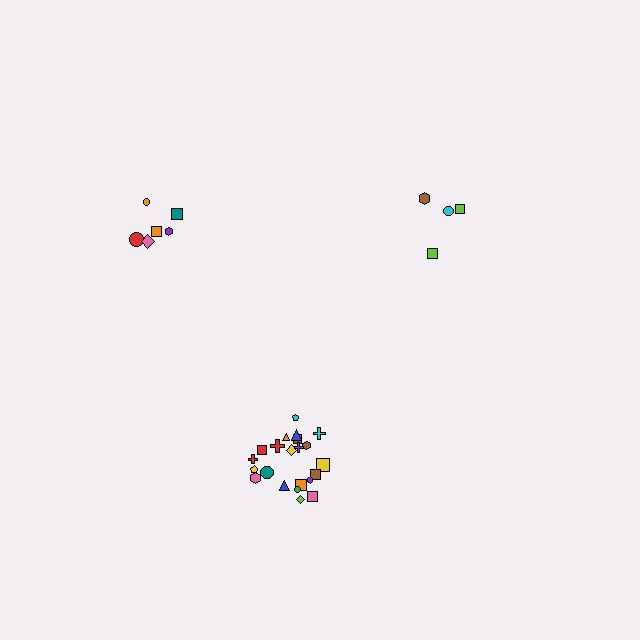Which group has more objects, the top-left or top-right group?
The top-left group.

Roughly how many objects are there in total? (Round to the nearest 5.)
Roughly 30 objects in total.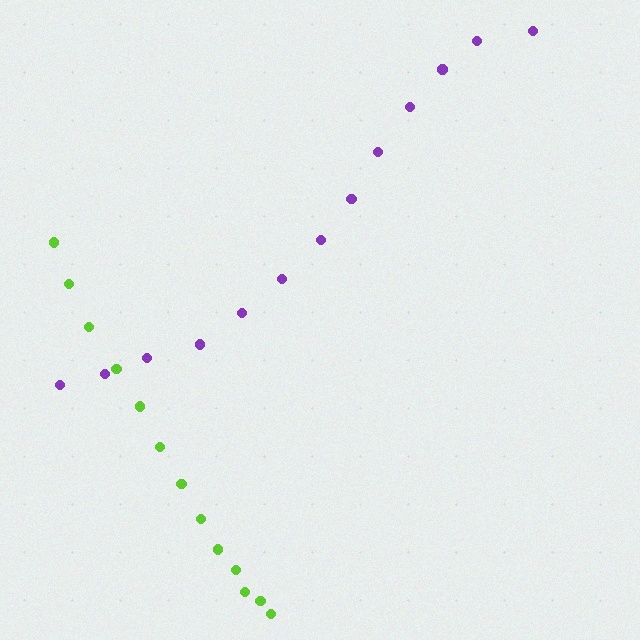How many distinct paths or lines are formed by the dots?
There are 2 distinct paths.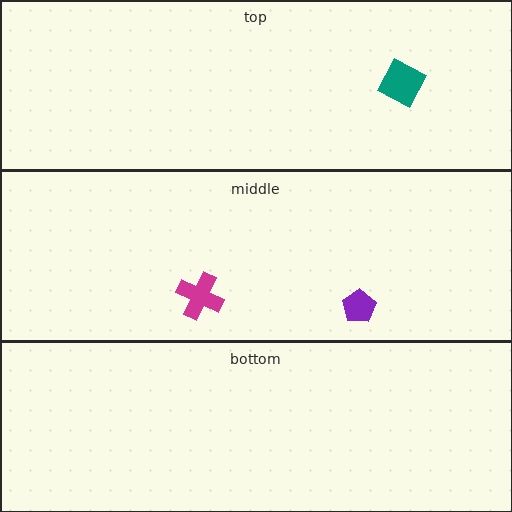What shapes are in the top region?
The teal diamond.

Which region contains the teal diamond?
The top region.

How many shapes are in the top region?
1.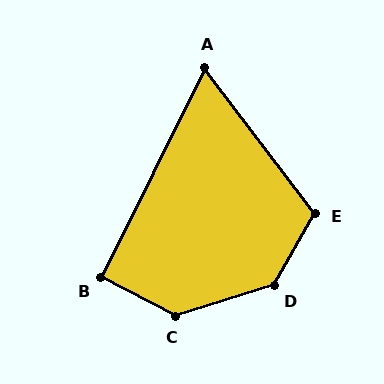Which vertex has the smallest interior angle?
A, at approximately 64 degrees.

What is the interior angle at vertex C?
Approximately 136 degrees (obtuse).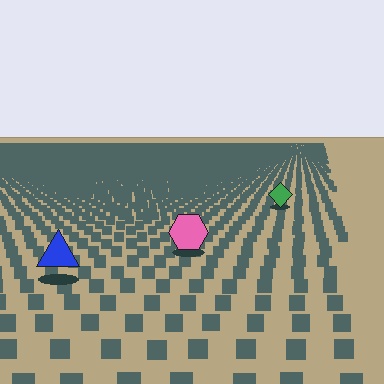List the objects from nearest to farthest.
From nearest to farthest: the blue triangle, the pink hexagon, the green diamond.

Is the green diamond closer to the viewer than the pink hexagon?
No. The pink hexagon is closer — you can tell from the texture gradient: the ground texture is coarser near it.